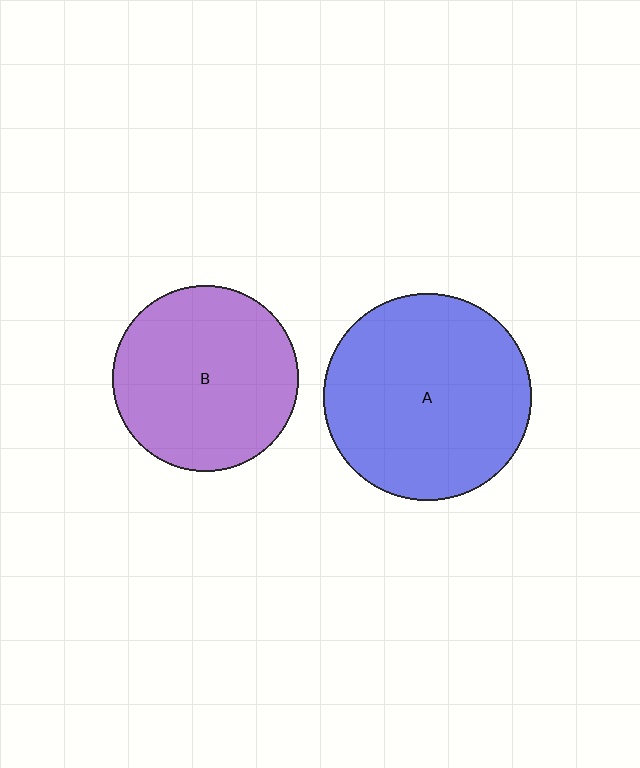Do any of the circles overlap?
No, none of the circles overlap.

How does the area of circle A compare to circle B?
Approximately 1.2 times.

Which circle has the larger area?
Circle A (blue).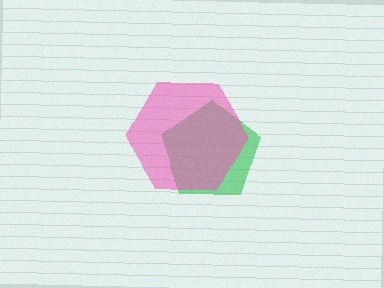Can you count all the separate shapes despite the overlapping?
Yes, there are 2 separate shapes.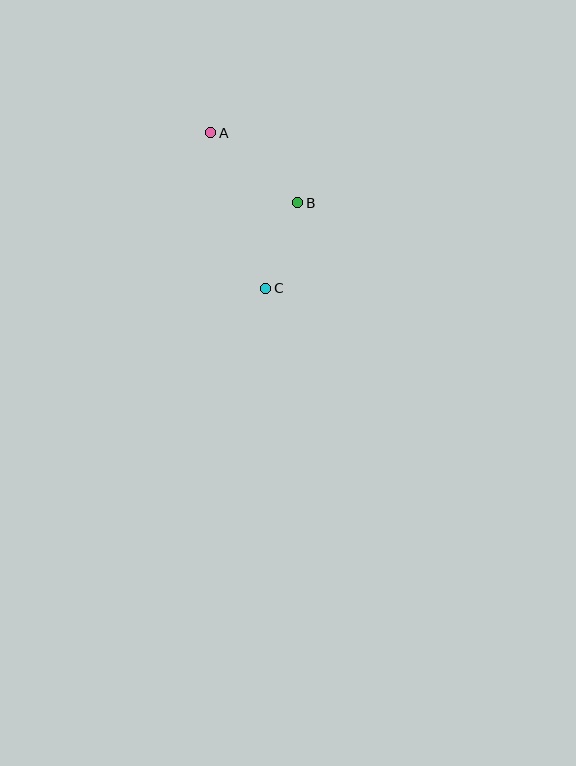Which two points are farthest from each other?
Points A and C are farthest from each other.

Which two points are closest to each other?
Points B and C are closest to each other.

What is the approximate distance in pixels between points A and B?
The distance between A and B is approximately 112 pixels.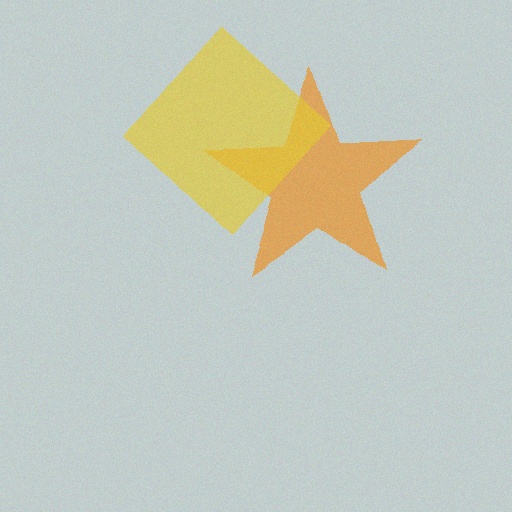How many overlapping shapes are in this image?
There are 2 overlapping shapes in the image.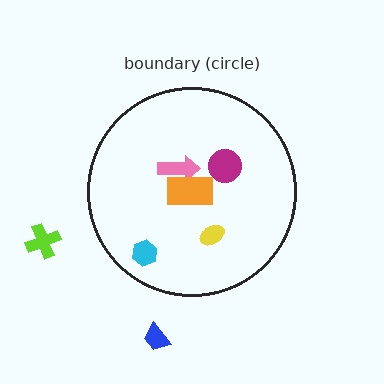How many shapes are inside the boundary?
5 inside, 2 outside.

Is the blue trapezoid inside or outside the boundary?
Outside.